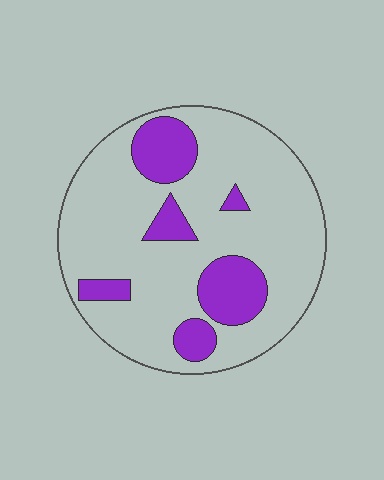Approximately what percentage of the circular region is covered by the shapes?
Approximately 20%.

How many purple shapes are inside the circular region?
6.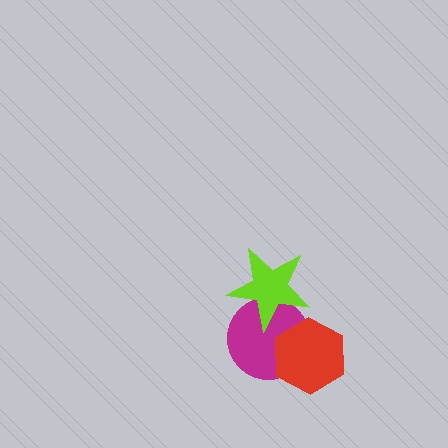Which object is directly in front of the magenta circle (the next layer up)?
The red hexagon is directly in front of the magenta circle.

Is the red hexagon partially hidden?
No, no other shape covers it.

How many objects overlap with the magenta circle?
2 objects overlap with the magenta circle.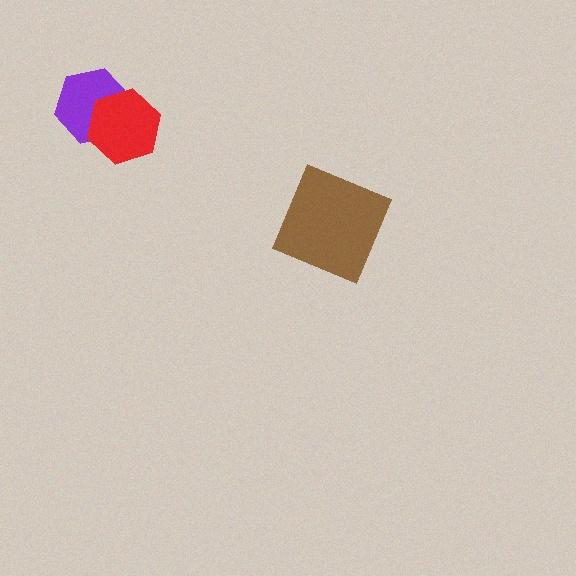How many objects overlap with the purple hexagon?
1 object overlaps with the purple hexagon.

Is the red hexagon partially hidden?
No, no other shape covers it.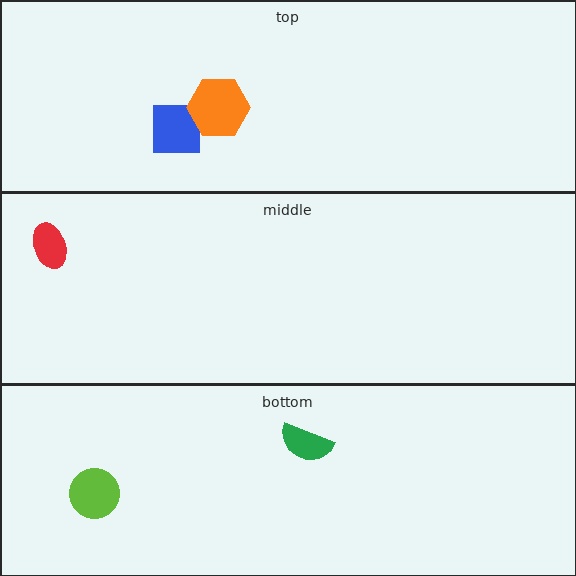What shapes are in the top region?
The blue square, the orange hexagon.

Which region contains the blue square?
The top region.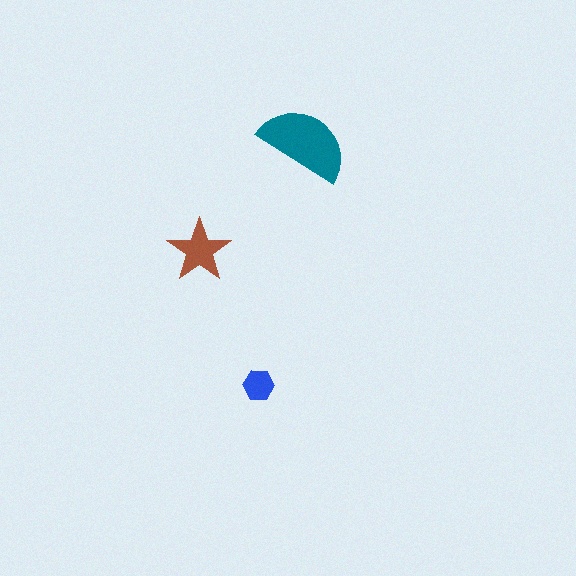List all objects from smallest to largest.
The blue hexagon, the brown star, the teal semicircle.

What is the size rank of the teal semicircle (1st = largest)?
1st.